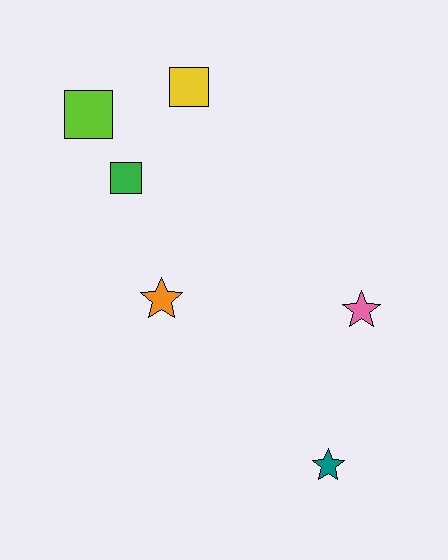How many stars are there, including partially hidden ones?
There are 3 stars.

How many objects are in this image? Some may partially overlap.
There are 6 objects.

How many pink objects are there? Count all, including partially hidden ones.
There is 1 pink object.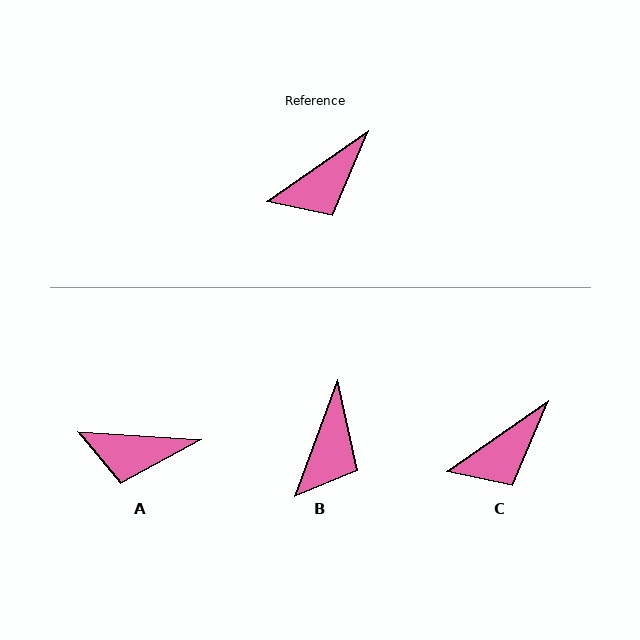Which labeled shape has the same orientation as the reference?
C.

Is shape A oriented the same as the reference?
No, it is off by about 39 degrees.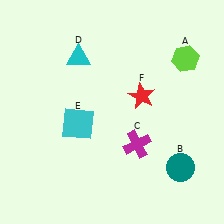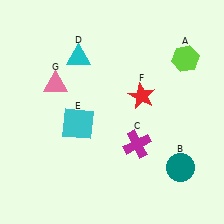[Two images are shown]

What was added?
A pink triangle (G) was added in Image 2.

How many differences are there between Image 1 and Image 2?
There is 1 difference between the two images.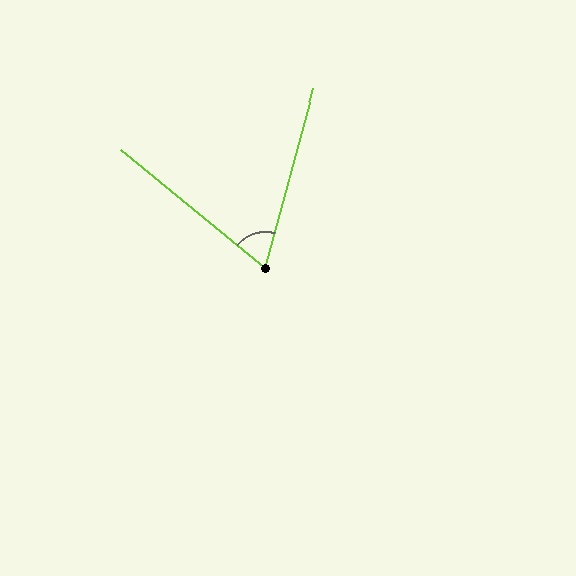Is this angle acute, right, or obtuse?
It is acute.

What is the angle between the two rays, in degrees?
Approximately 66 degrees.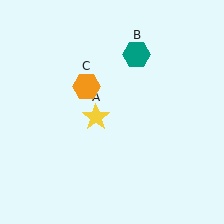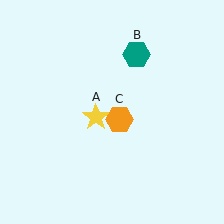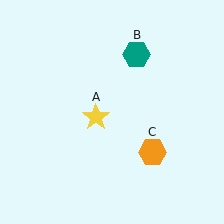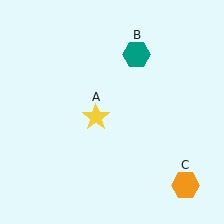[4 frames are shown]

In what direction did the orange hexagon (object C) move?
The orange hexagon (object C) moved down and to the right.